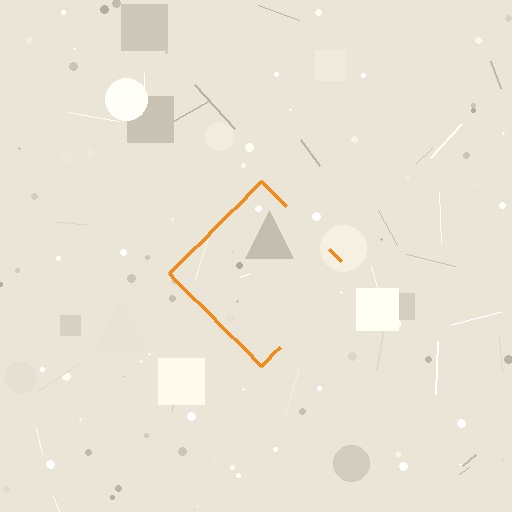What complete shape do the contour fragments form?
The contour fragments form a diamond.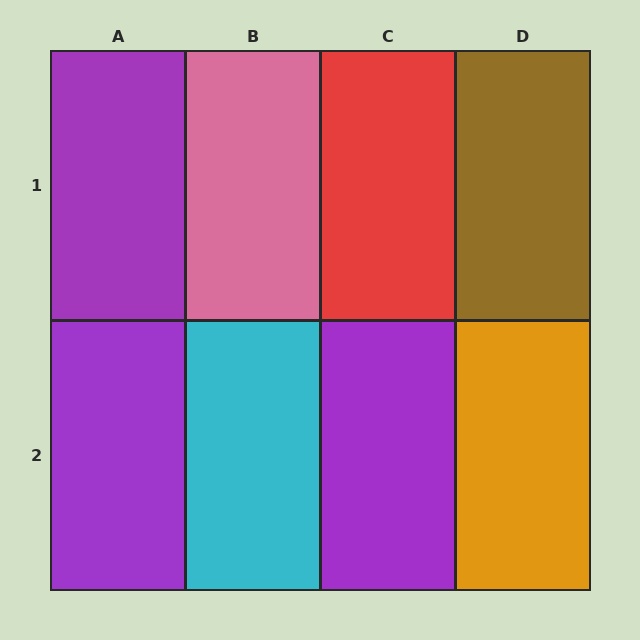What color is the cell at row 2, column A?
Purple.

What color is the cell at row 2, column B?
Cyan.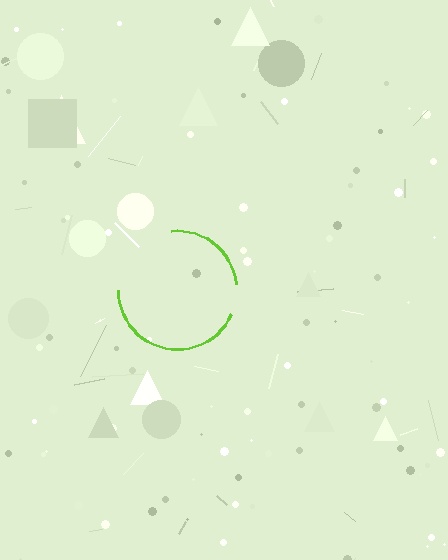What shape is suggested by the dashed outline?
The dashed outline suggests a circle.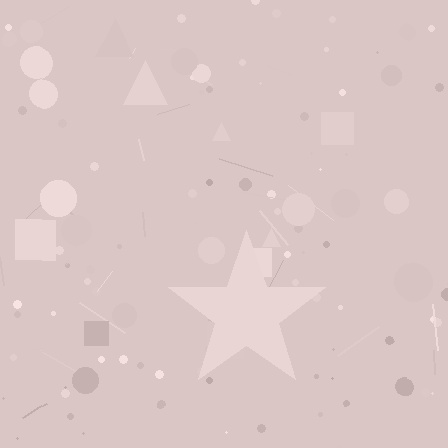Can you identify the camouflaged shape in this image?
The camouflaged shape is a star.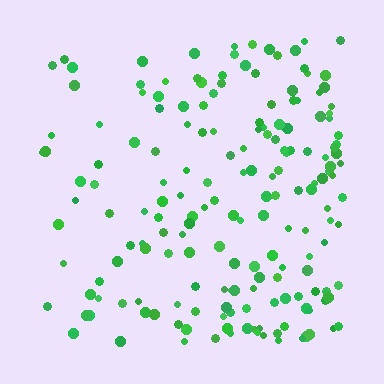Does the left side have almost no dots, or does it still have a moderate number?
Still a moderate number, just noticeably fewer than the right.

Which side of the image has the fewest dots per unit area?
The left.